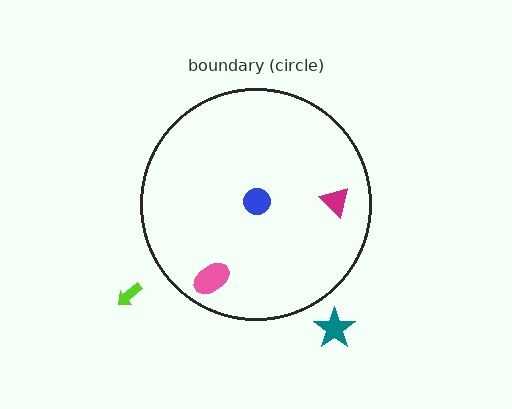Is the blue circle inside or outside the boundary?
Inside.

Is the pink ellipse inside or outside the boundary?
Inside.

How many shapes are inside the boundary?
3 inside, 2 outside.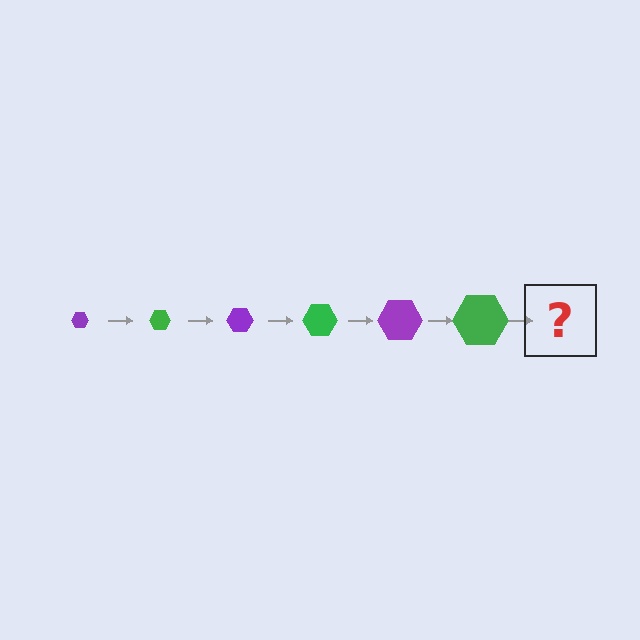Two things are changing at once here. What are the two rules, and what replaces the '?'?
The two rules are that the hexagon grows larger each step and the color cycles through purple and green. The '?' should be a purple hexagon, larger than the previous one.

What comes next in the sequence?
The next element should be a purple hexagon, larger than the previous one.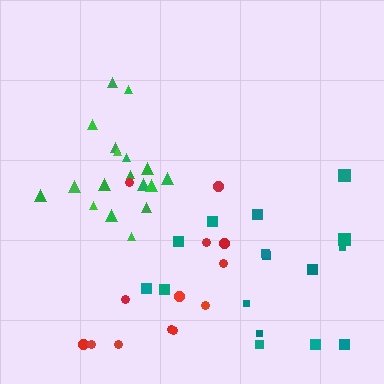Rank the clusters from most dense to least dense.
green, teal, red.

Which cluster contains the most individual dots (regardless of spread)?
Green (18).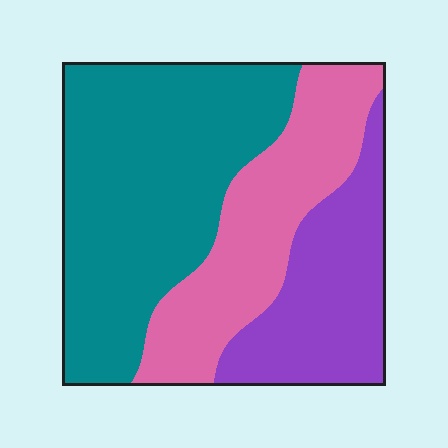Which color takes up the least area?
Purple, at roughly 25%.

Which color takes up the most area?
Teal, at roughly 50%.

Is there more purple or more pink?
Pink.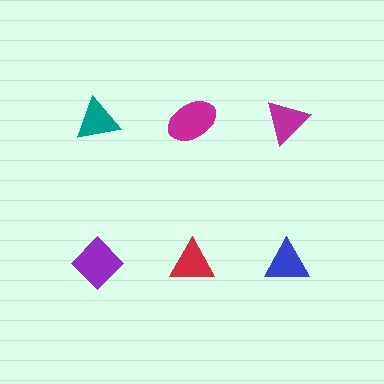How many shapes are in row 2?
3 shapes.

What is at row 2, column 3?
A blue triangle.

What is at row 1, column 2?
A magenta ellipse.